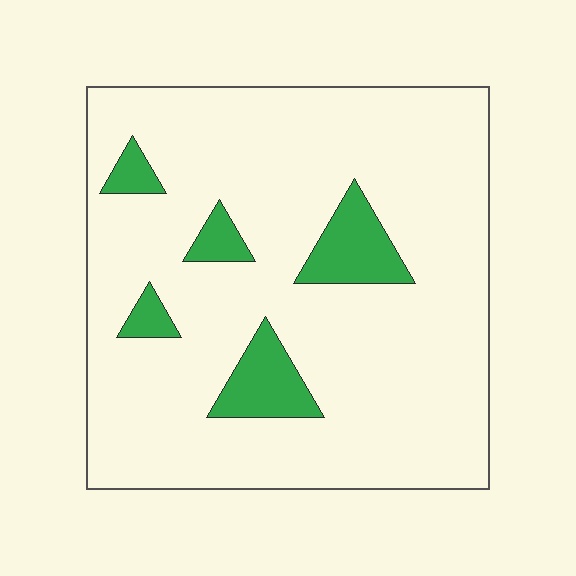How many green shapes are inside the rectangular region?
5.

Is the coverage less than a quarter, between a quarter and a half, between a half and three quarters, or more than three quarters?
Less than a quarter.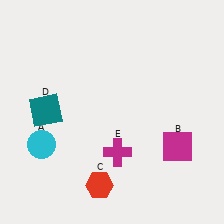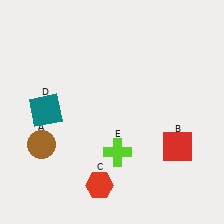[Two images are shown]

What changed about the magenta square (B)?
In Image 1, B is magenta. In Image 2, it changed to red.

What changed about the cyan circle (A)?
In Image 1, A is cyan. In Image 2, it changed to brown.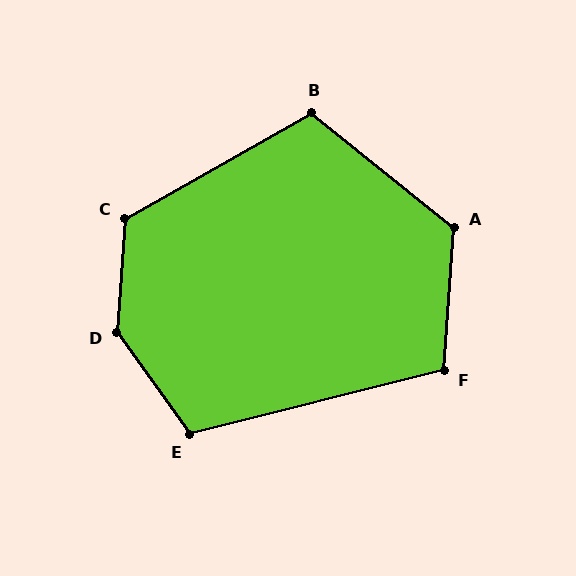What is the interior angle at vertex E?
Approximately 111 degrees (obtuse).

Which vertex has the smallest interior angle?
F, at approximately 108 degrees.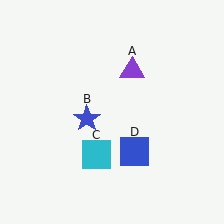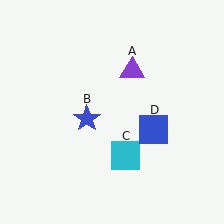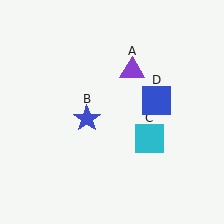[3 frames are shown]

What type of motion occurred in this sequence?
The cyan square (object C), blue square (object D) rotated counterclockwise around the center of the scene.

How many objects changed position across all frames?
2 objects changed position: cyan square (object C), blue square (object D).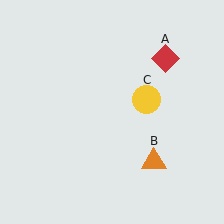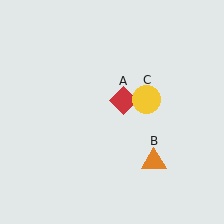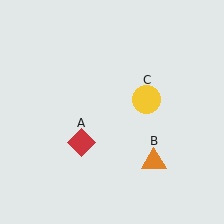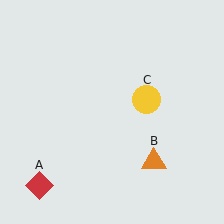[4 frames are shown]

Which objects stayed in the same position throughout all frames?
Orange triangle (object B) and yellow circle (object C) remained stationary.